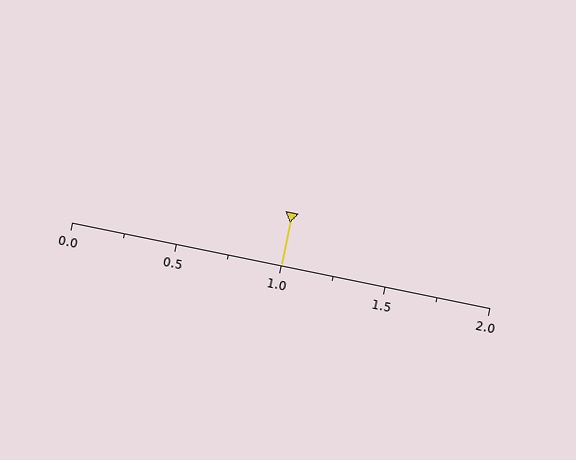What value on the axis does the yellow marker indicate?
The marker indicates approximately 1.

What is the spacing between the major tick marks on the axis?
The major ticks are spaced 0.5 apart.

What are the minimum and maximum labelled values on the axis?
The axis runs from 0.0 to 2.0.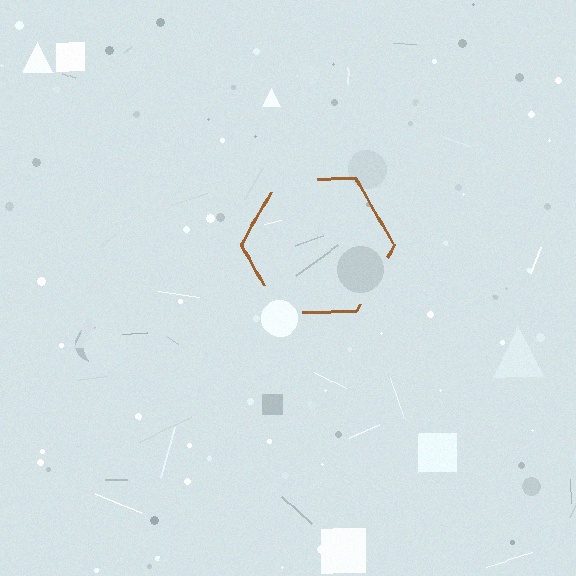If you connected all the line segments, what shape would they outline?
They would outline a hexagon.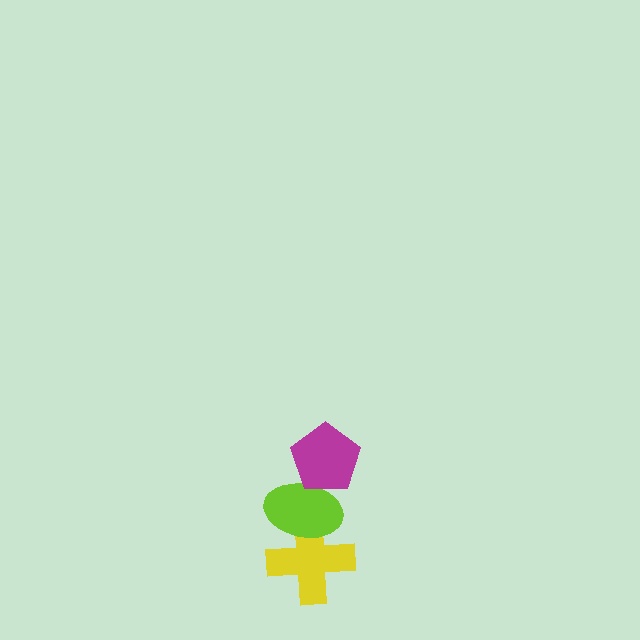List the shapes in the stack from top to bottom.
From top to bottom: the magenta pentagon, the lime ellipse, the yellow cross.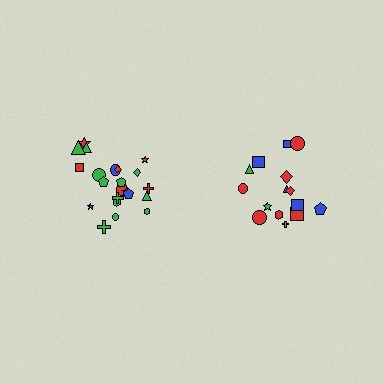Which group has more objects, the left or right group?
The left group.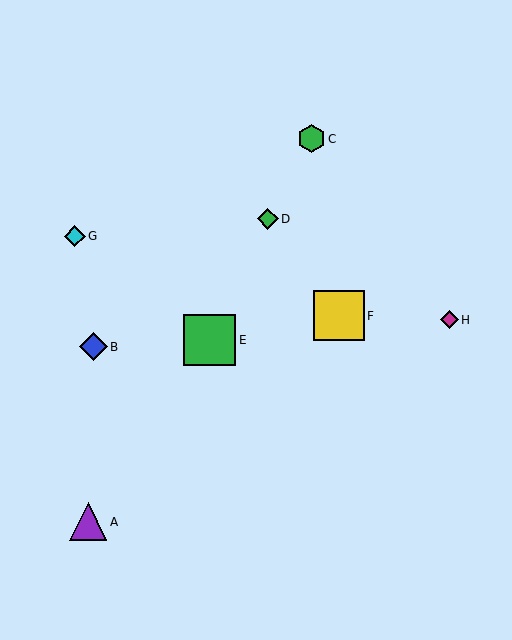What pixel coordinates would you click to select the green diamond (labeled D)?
Click at (268, 219) to select the green diamond D.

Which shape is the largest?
The green square (labeled E) is the largest.